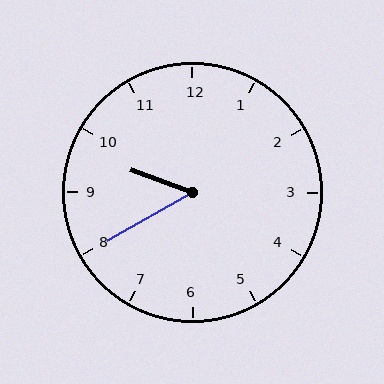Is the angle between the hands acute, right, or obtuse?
It is acute.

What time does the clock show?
9:40.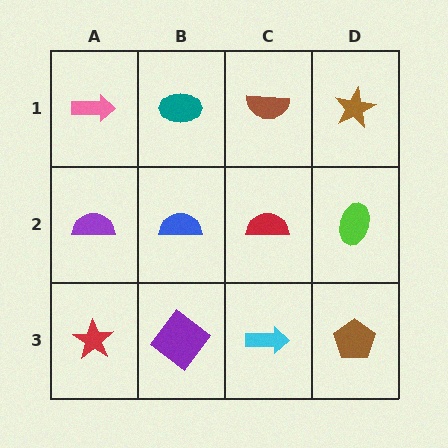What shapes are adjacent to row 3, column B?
A blue semicircle (row 2, column B), a red star (row 3, column A), a cyan arrow (row 3, column C).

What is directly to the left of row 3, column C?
A purple diamond.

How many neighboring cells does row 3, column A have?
2.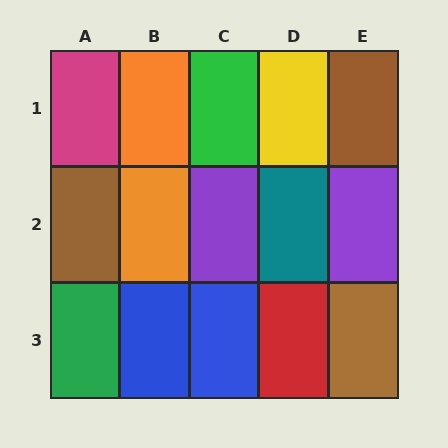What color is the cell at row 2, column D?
Teal.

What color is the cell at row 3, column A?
Green.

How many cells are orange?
2 cells are orange.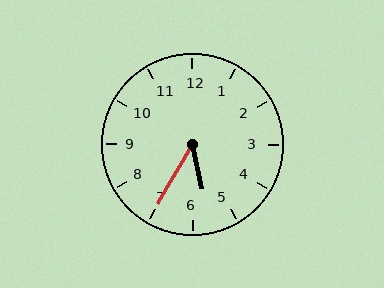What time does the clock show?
5:35.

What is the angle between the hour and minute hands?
Approximately 42 degrees.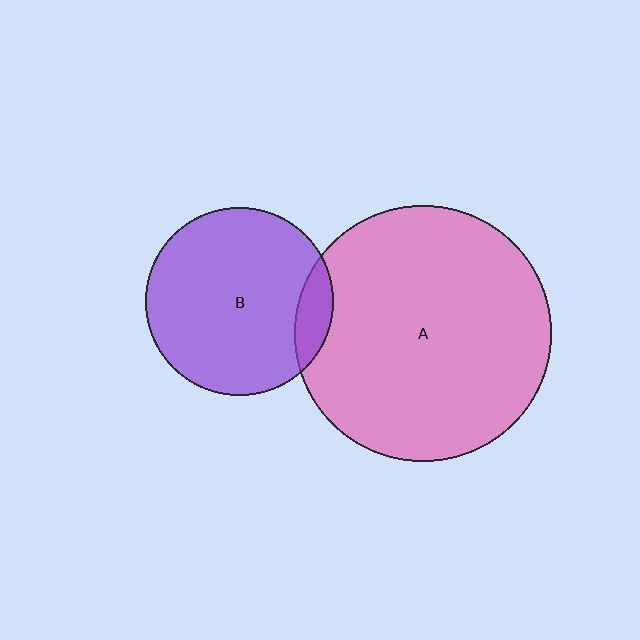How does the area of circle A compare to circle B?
Approximately 1.9 times.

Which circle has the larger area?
Circle A (pink).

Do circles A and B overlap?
Yes.